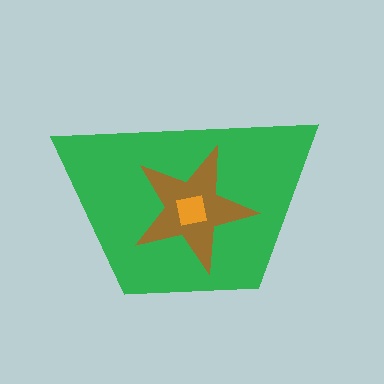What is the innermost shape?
The orange square.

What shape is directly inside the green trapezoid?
The brown star.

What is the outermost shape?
The green trapezoid.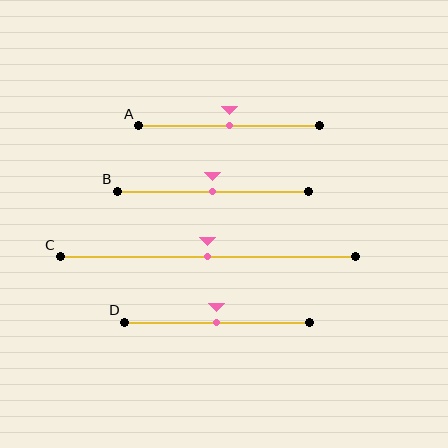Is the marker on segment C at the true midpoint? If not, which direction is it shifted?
Yes, the marker on segment C is at the true midpoint.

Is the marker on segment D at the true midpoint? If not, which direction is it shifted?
Yes, the marker on segment D is at the true midpoint.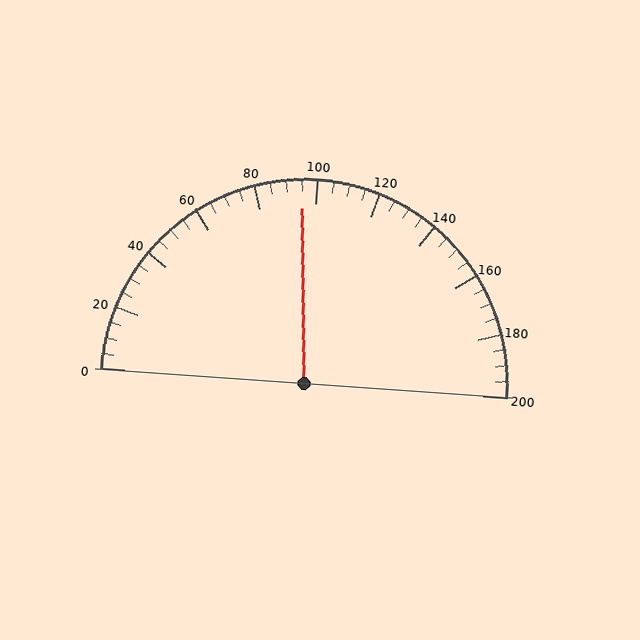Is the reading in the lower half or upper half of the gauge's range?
The reading is in the lower half of the range (0 to 200).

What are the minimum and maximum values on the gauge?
The gauge ranges from 0 to 200.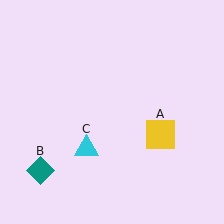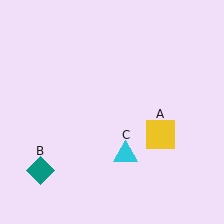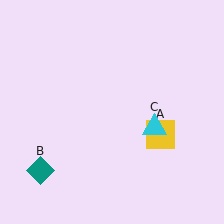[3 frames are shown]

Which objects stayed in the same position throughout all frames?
Yellow square (object A) and teal diamond (object B) remained stationary.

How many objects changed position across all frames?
1 object changed position: cyan triangle (object C).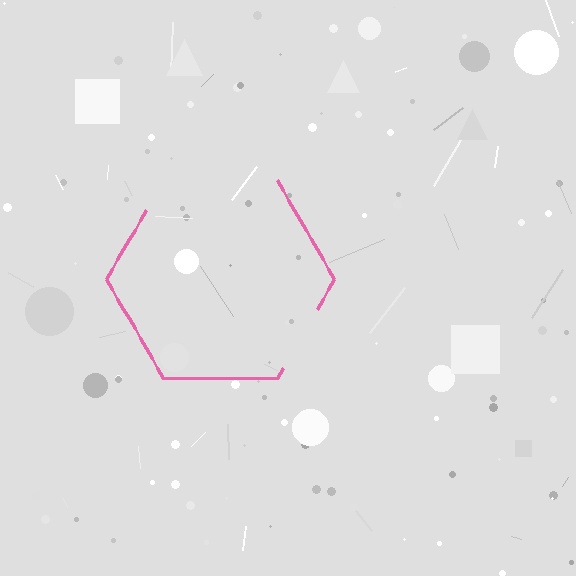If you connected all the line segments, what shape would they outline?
They would outline a hexagon.